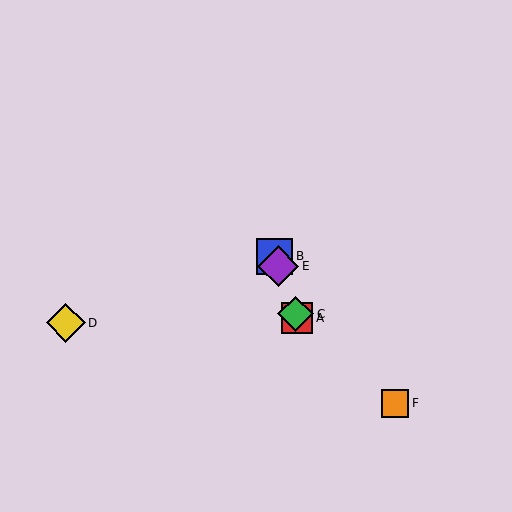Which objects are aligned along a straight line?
Objects A, B, C, E are aligned along a straight line.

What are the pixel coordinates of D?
Object D is at (66, 323).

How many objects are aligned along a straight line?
4 objects (A, B, C, E) are aligned along a straight line.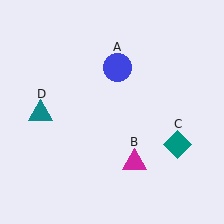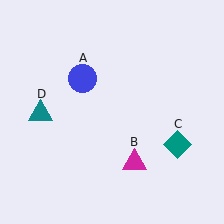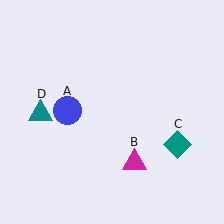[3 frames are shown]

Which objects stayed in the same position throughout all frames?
Magenta triangle (object B) and teal diamond (object C) and teal triangle (object D) remained stationary.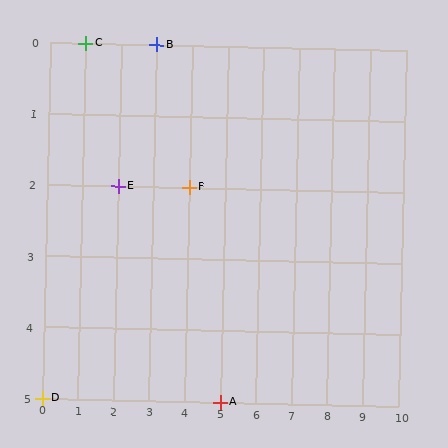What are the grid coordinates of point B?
Point B is at grid coordinates (3, 0).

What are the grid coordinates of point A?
Point A is at grid coordinates (5, 5).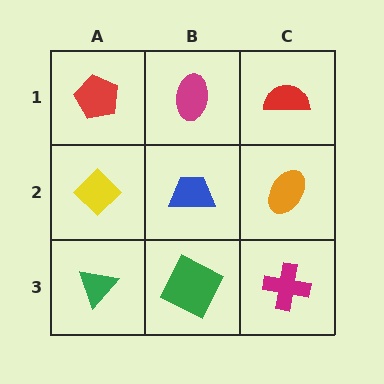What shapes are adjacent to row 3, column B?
A blue trapezoid (row 2, column B), a green triangle (row 3, column A), a magenta cross (row 3, column C).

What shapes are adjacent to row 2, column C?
A red semicircle (row 1, column C), a magenta cross (row 3, column C), a blue trapezoid (row 2, column B).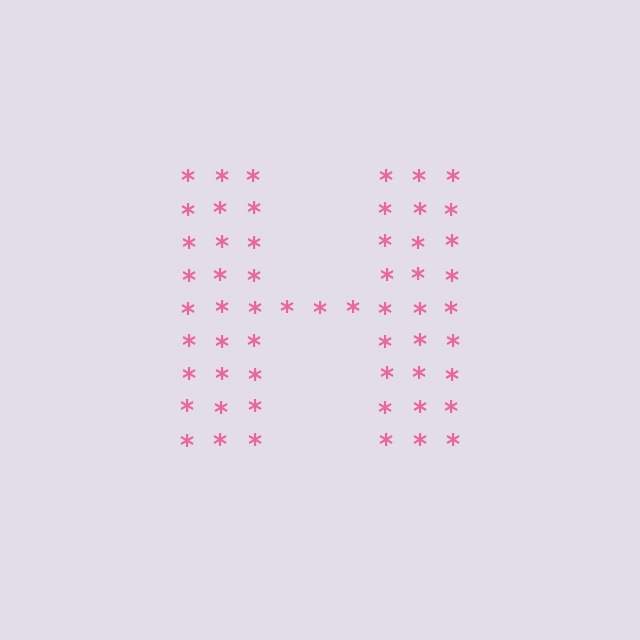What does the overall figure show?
The overall figure shows the letter H.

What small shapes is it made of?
It is made of small asterisks.